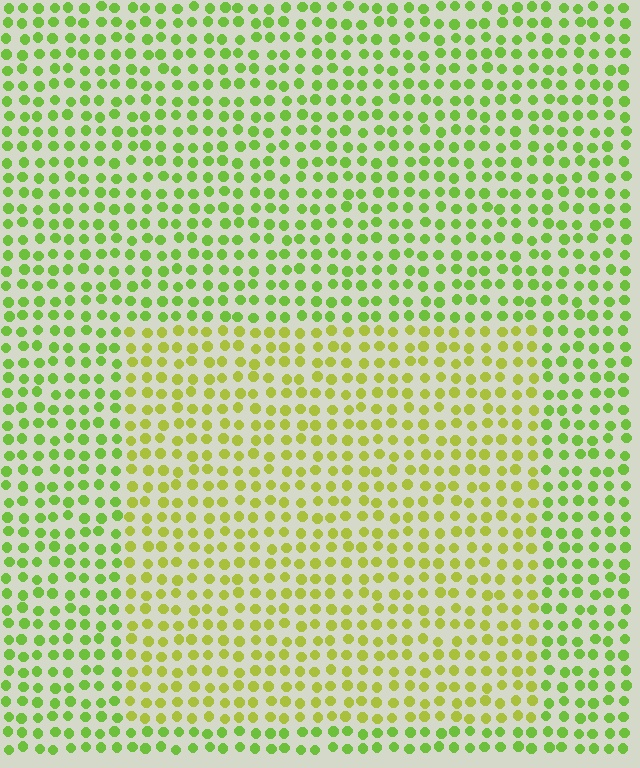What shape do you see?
I see a rectangle.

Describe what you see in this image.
The image is filled with small lime elements in a uniform arrangement. A rectangle-shaped region is visible where the elements are tinted to a slightly different hue, forming a subtle color boundary.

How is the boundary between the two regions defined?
The boundary is defined purely by a slight shift in hue (about 27 degrees). Spacing, size, and orientation are identical on both sides.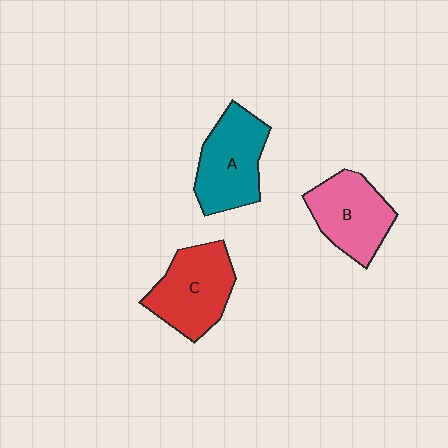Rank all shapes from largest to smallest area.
From largest to smallest: C (red), A (teal), B (pink).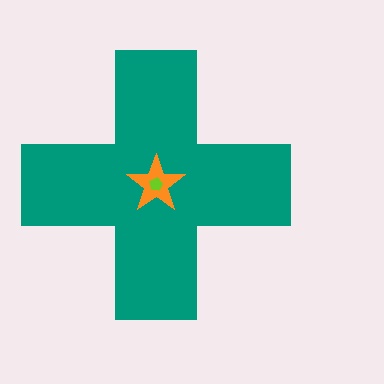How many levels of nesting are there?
3.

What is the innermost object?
The lime pentagon.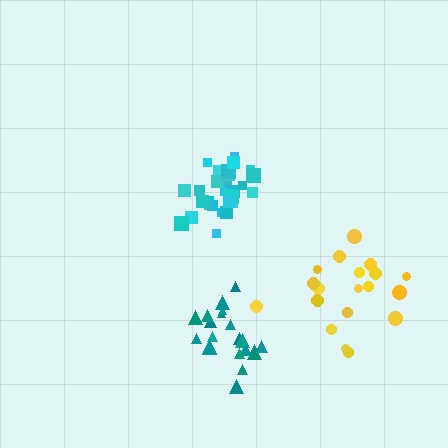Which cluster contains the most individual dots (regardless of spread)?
Cyan (29).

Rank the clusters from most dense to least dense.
cyan, teal, yellow.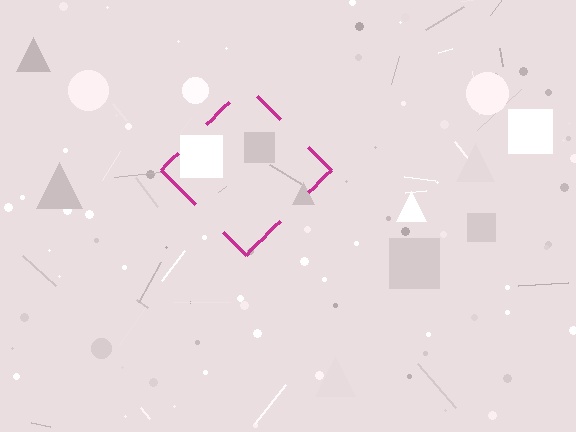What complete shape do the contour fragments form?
The contour fragments form a diamond.